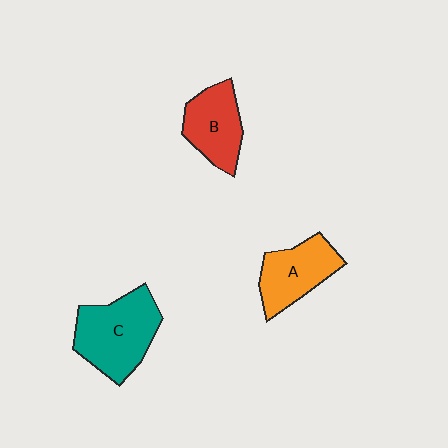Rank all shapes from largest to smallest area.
From largest to smallest: C (teal), A (orange), B (red).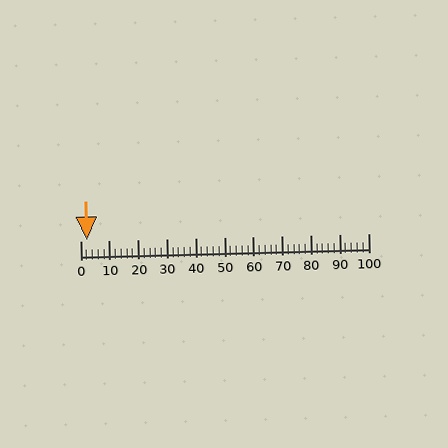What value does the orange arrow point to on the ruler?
The orange arrow points to approximately 2.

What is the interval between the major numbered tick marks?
The major tick marks are spaced 10 units apart.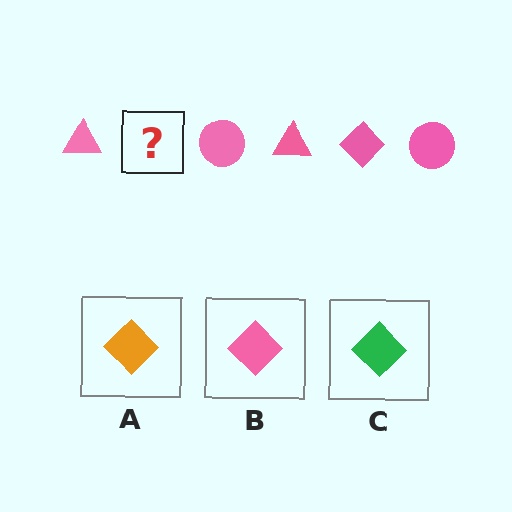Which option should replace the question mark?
Option B.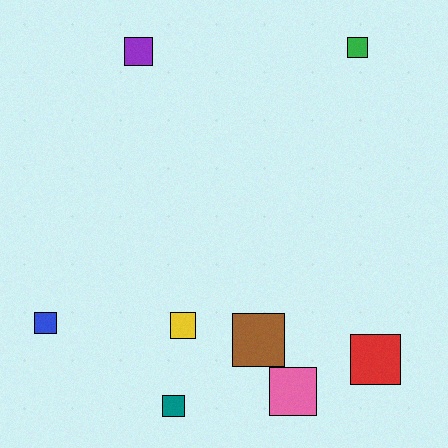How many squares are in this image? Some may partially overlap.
There are 8 squares.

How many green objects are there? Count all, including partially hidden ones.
There is 1 green object.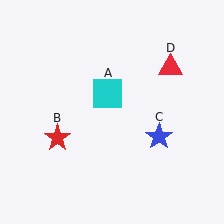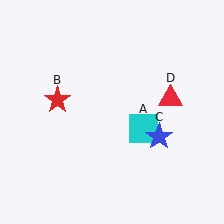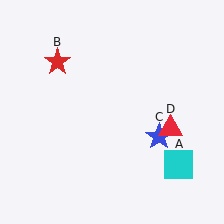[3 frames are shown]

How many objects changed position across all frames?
3 objects changed position: cyan square (object A), red star (object B), red triangle (object D).